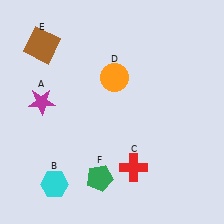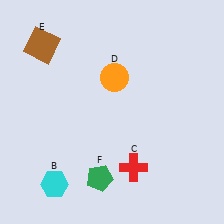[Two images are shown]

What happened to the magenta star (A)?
The magenta star (A) was removed in Image 2. It was in the top-left area of Image 1.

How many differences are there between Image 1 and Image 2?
There is 1 difference between the two images.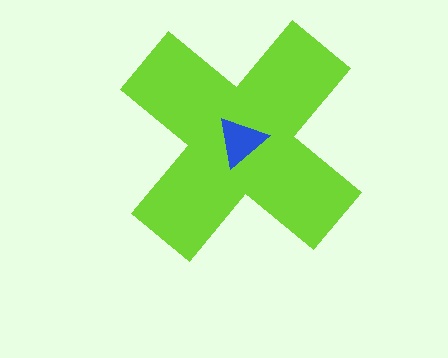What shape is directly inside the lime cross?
The blue triangle.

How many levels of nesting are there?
2.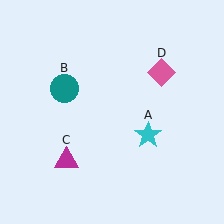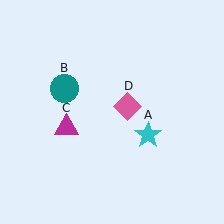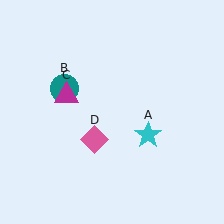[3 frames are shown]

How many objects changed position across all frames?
2 objects changed position: magenta triangle (object C), pink diamond (object D).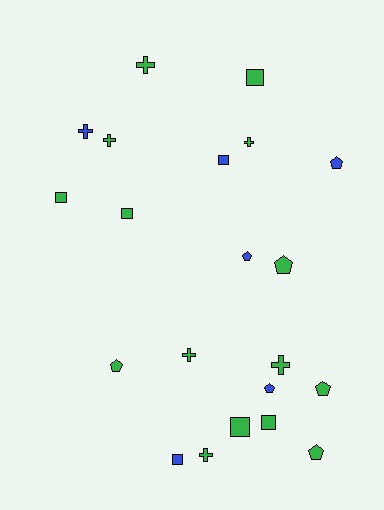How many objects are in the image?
There are 21 objects.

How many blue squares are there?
There are 2 blue squares.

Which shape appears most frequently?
Pentagon, with 7 objects.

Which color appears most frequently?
Green, with 15 objects.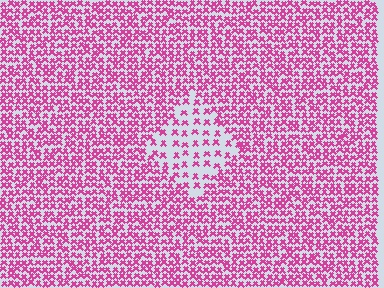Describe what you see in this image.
The image contains small magenta elements arranged at two different densities. A diamond-shaped region is visible where the elements are less densely packed than the surrounding area.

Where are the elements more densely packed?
The elements are more densely packed outside the diamond boundary.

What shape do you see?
I see a diamond.